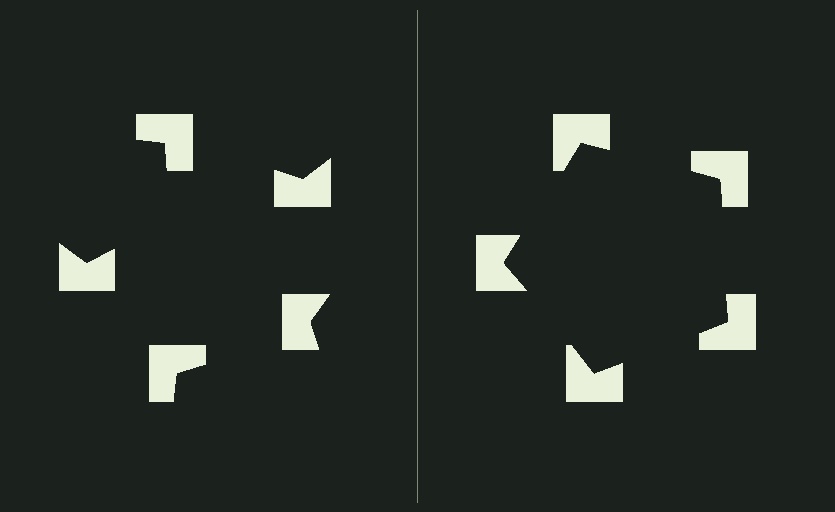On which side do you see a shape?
An illusory pentagon appears on the right side. On the left side the wedge cuts are rotated, so no coherent shape forms.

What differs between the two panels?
The notched squares are positioned identically on both sides; only the wedge orientations differ. On the right they align to a pentagon; on the left they are misaligned.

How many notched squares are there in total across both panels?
10 — 5 on each side.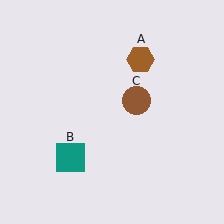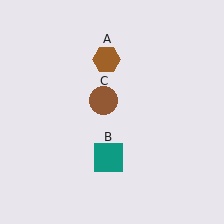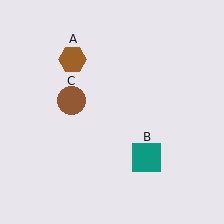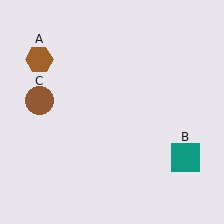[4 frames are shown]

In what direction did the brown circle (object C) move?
The brown circle (object C) moved left.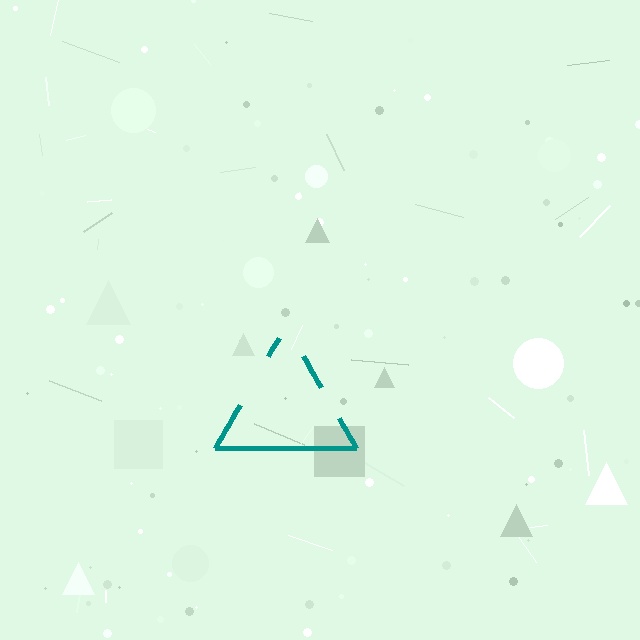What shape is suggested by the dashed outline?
The dashed outline suggests a triangle.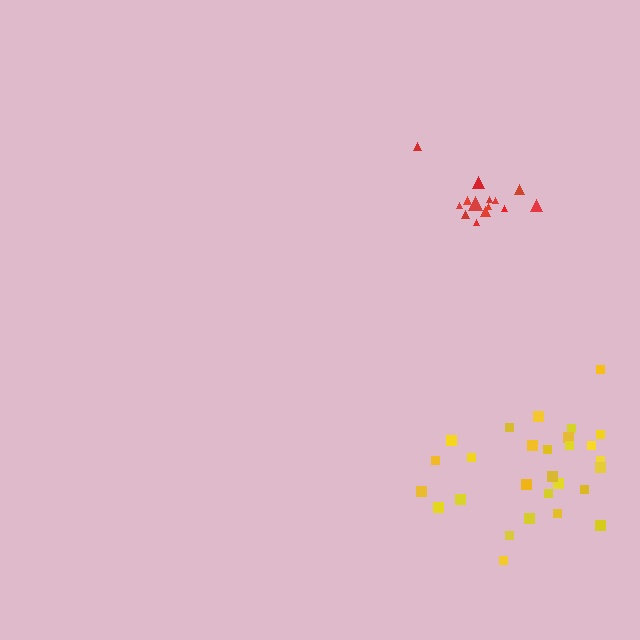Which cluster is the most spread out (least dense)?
Yellow.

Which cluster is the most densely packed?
Red.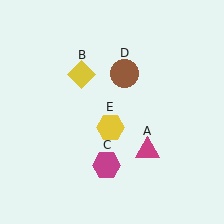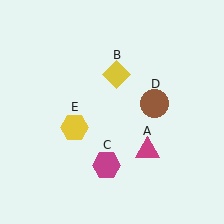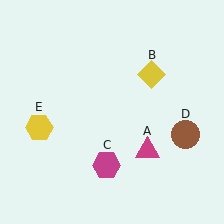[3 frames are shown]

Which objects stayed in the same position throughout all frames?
Magenta triangle (object A) and magenta hexagon (object C) remained stationary.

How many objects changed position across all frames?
3 objects changed position: yellow diamond (object B), brown circle (object D), yellow hexagon (object E).